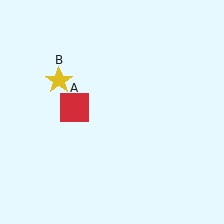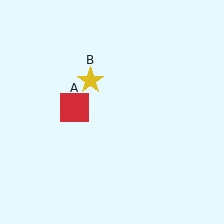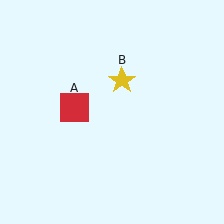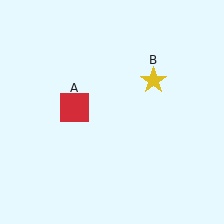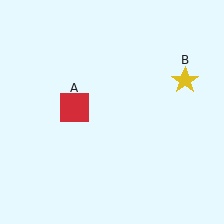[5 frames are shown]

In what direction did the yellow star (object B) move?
The yellow star (object B) moved right.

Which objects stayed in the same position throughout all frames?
Red square (object A) remained stationary.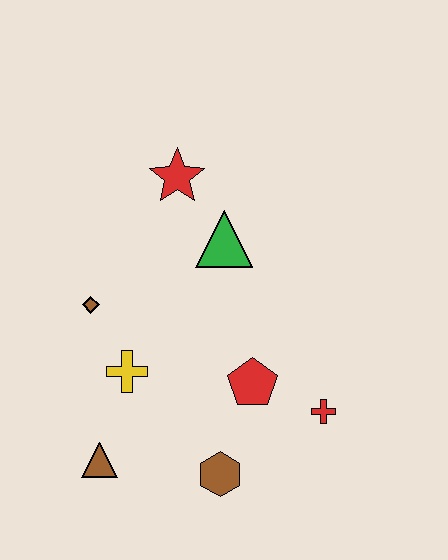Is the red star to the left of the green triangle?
Yes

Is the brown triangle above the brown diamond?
No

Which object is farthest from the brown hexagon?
The red star is farthest from the brown hexagon.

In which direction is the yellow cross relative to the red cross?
The yellow cross is to the left of the red cross.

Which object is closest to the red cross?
The red pentagon is closest to the red cross.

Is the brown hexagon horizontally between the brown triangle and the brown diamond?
No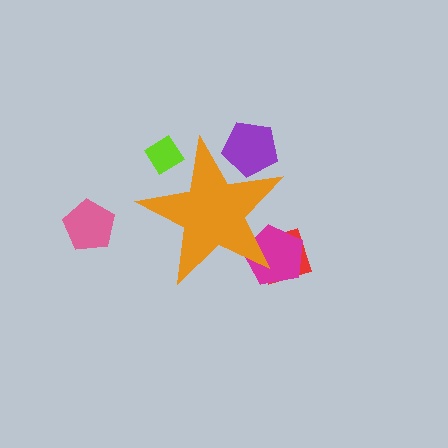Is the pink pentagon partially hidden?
No, the pink pentagon is fully visible.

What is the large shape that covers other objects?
An orange star.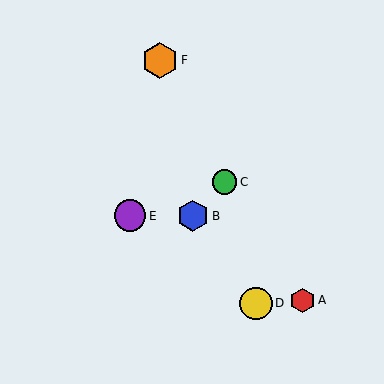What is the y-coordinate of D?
Object D is at y≈303.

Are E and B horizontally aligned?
Yes, both are at y≈216.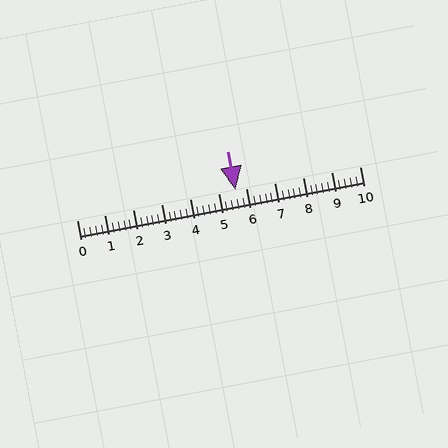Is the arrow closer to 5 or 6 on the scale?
The arrow is closer to 6.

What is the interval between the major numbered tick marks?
The major tick marks are spaced 1 units apart.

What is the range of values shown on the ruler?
The ruler shows values from 0 to 10.